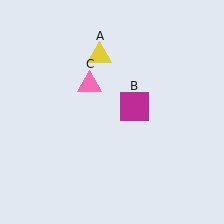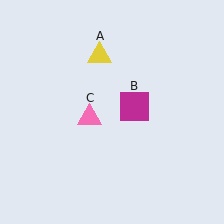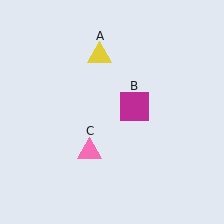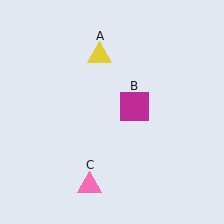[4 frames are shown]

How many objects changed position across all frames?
1 object changed position: pink triangle (object C).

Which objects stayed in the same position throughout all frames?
Yellow triangle (object A) and magenta square (object B) remained stationary.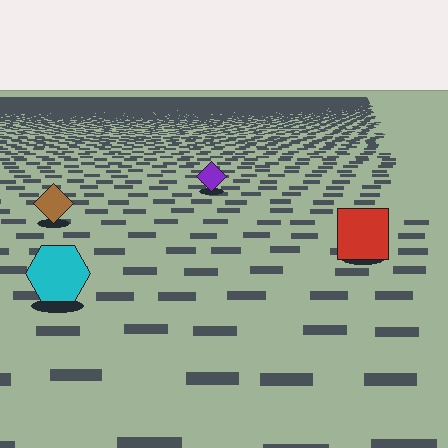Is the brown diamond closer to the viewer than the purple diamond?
Yes. The brown diamond is closer — you can tell from the texture gradient: the ground texture is coarser near it.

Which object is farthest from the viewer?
The purple diamond is farthest from the viewer. It appears smaller and the ground texture around it is denser.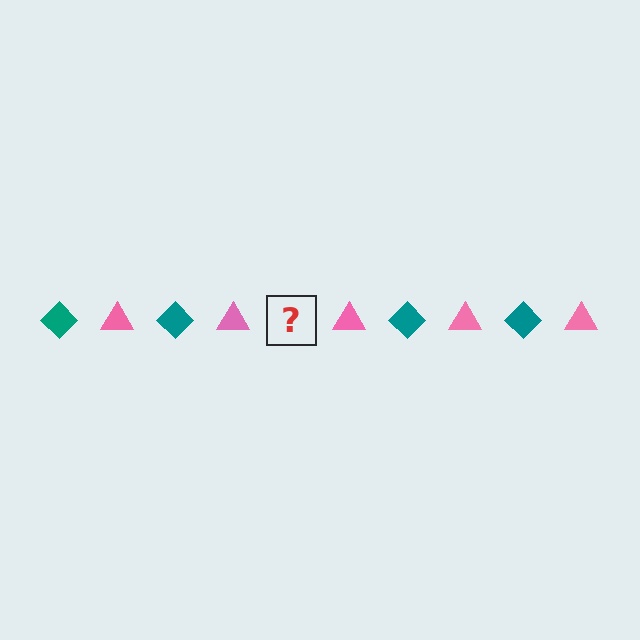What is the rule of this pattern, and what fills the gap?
The rule is that the pattern alternates between teal diamond and pink triangle. The gap should be filled with a teal diamond.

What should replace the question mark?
The question mark should be replaced with a teal diamond.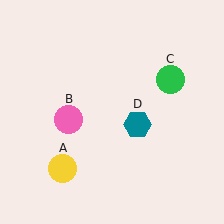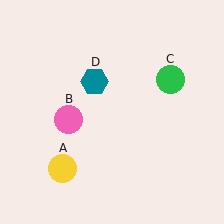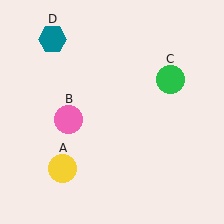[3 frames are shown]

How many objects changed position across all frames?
1 object changed position: teal hexagon (object D).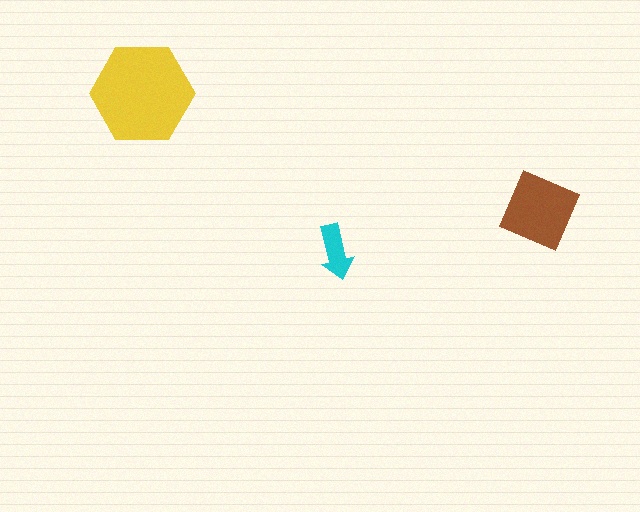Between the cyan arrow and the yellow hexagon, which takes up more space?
The yellow hexagon.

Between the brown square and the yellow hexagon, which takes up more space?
The yellow hexagon.